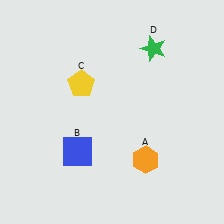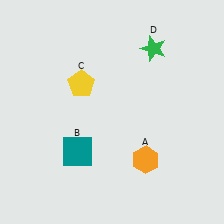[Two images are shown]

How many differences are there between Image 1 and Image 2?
There is 1 difference between the two images.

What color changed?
The square (B) changed from blue in Image 1 to teal in Image 2.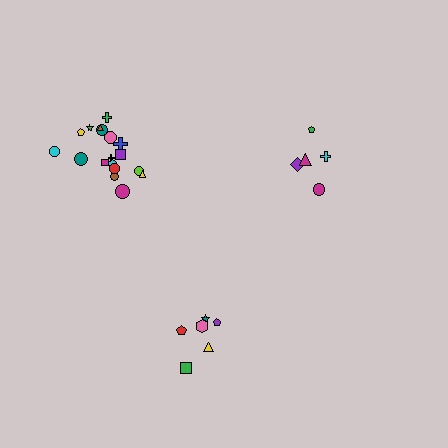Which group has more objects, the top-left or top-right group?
The top-left group.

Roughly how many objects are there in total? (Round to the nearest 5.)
Roughly 30 objects in total.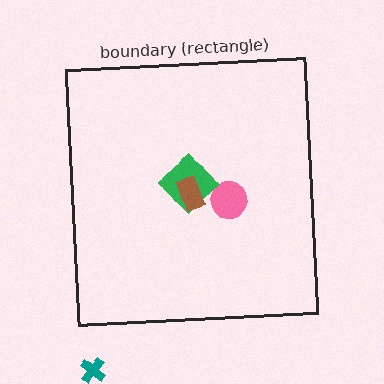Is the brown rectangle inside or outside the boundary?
Inside.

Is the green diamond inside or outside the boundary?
Inside.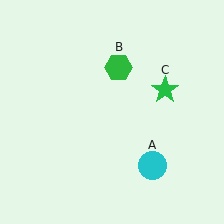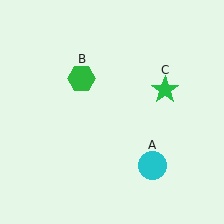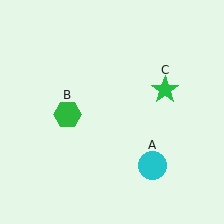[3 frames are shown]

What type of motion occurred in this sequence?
The green hexagon (object B) rotated counterclockwise around the center of the scene.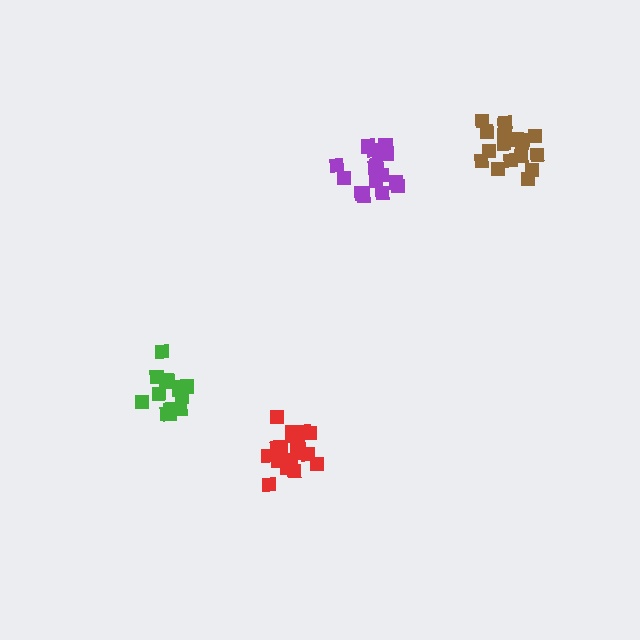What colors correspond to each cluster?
The clusters are colored: brown, purple, green, red.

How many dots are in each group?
Group 1: 19 dots, Group 2: 18 dots, Group 3: 14 dots, Group 4: 19 dots (70 total).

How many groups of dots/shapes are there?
There are 4 groups.